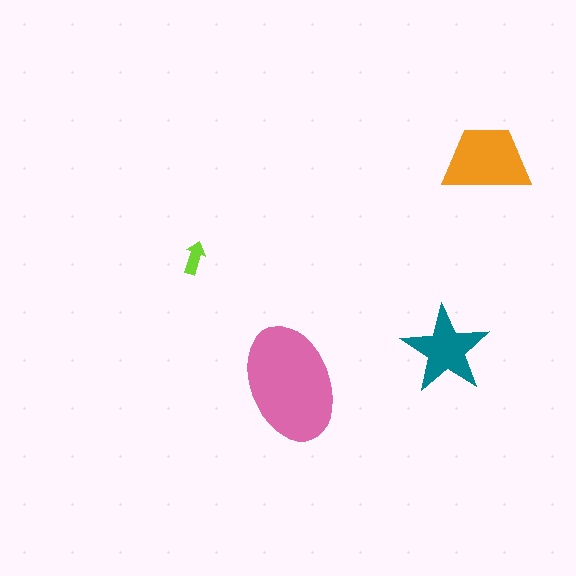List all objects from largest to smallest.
The pink ellipse, the orange trapezoid, the teal star, the lime arrow.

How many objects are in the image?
There are 4 objects in the image.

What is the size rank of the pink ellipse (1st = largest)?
1st.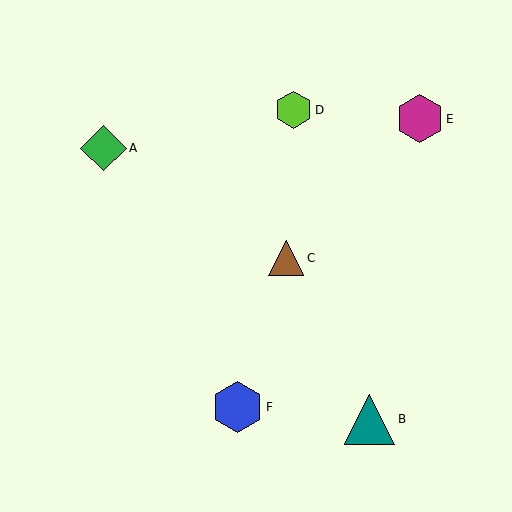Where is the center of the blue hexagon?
The center of the blue hexagon is at (238, 407).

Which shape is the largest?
The teal triangle (labeled B) is the largest.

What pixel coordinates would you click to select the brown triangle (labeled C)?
Click at (286, 258) to select the brown triangle C.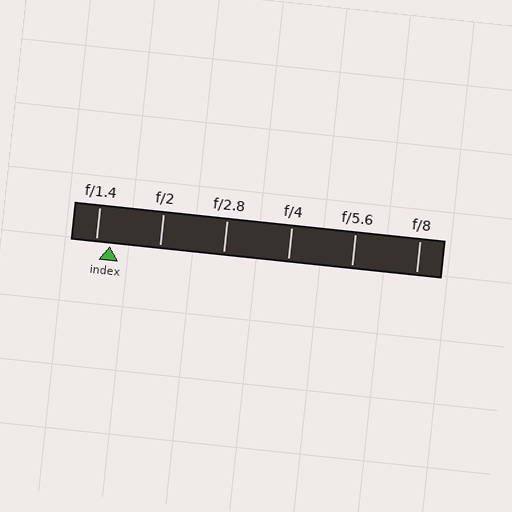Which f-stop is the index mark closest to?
The index mark is closest to f/1.4.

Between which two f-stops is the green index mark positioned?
The index mark is between f/1.4 and f/2.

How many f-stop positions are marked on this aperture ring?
There are 6 f-stop positions marked.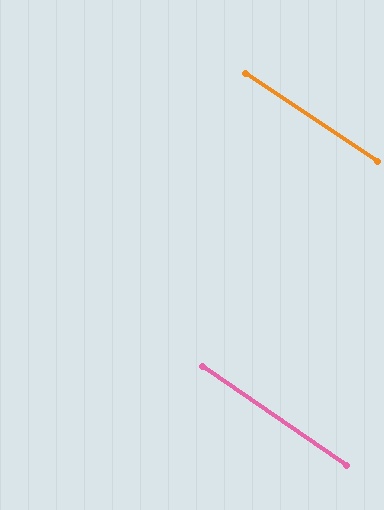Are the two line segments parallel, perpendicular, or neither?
Parallel — their directions differ by only 1.2°.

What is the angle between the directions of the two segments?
Approximately 1 degree.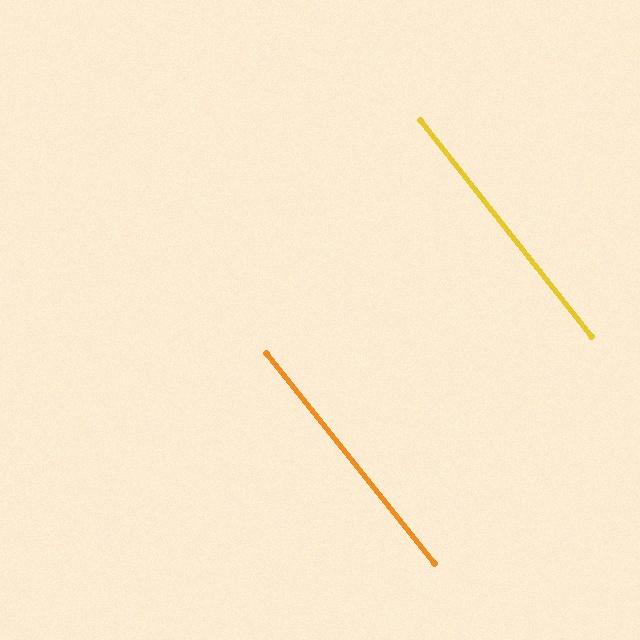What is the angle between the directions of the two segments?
Approximately 0 degrees.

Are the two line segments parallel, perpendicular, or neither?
Parallel — their directions differ by only 0.2°.